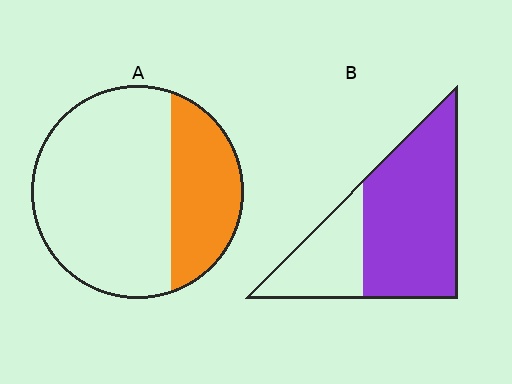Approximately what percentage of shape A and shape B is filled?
A is approximately 30% and B is approximately 70%.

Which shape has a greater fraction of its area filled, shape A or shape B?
Shape B.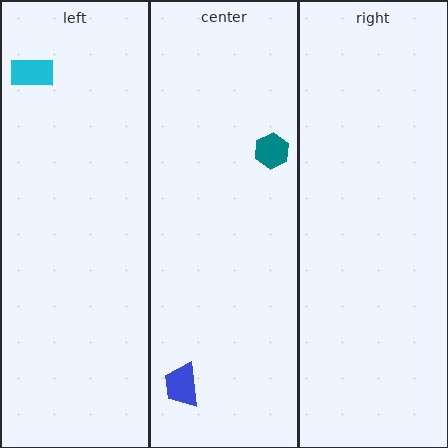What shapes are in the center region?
The teal hexagon, the blue trapezoid.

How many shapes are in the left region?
1.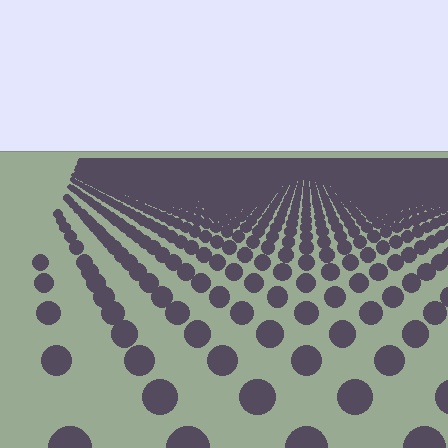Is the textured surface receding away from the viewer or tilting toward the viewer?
The surface is receding away from the viewer. Texture elements get smaller and denser toward the top.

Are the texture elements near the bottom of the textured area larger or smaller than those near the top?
Larger. Near the bottom, elements are closer to the viewer and appear at a bigger on-screen size.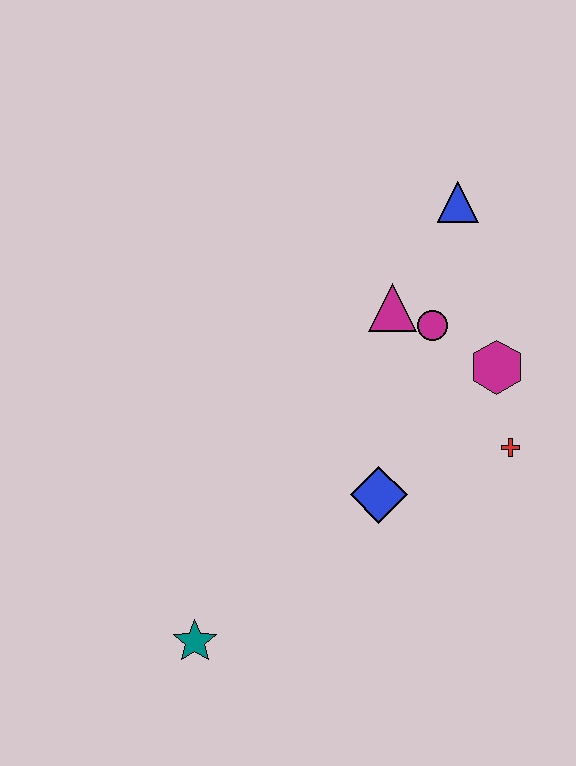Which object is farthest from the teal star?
The blue triangle is farthest from the teal star.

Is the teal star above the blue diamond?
No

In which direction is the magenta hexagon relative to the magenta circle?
The magenta hexagon is to the right of the magenta circle.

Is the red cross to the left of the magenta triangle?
No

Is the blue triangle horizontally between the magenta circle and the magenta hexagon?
Yes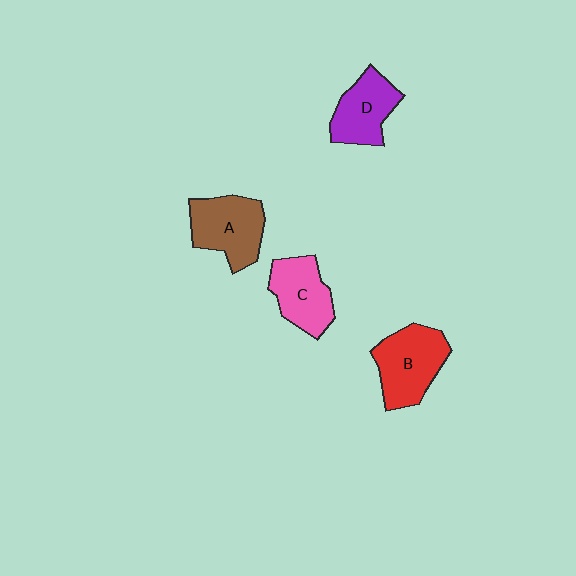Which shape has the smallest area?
Shape D (purple).